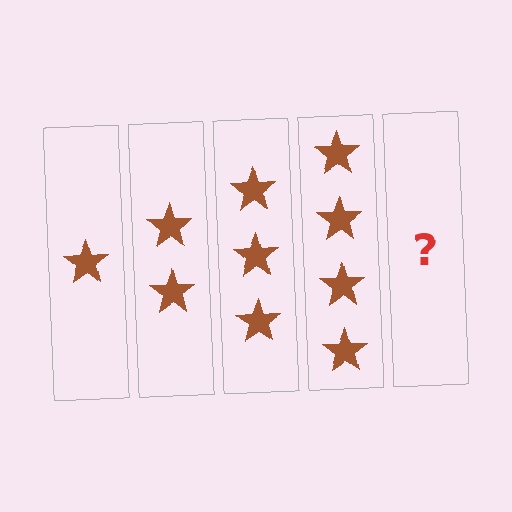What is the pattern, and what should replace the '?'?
The pattern is that each step adds one more star. The '?' should be 5 stars.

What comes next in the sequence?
The next element should be 5 stars.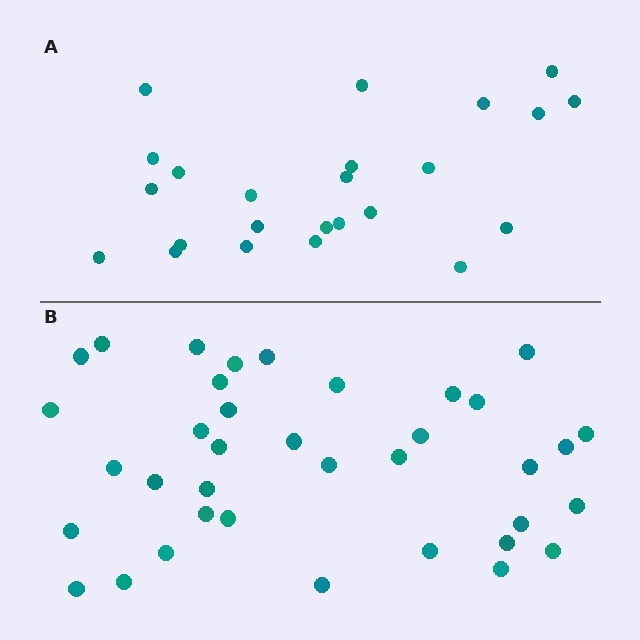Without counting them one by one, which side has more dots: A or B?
Region B (the bottom region) has more dots.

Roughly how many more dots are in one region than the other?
Region B has approximately 15 more dots than region A.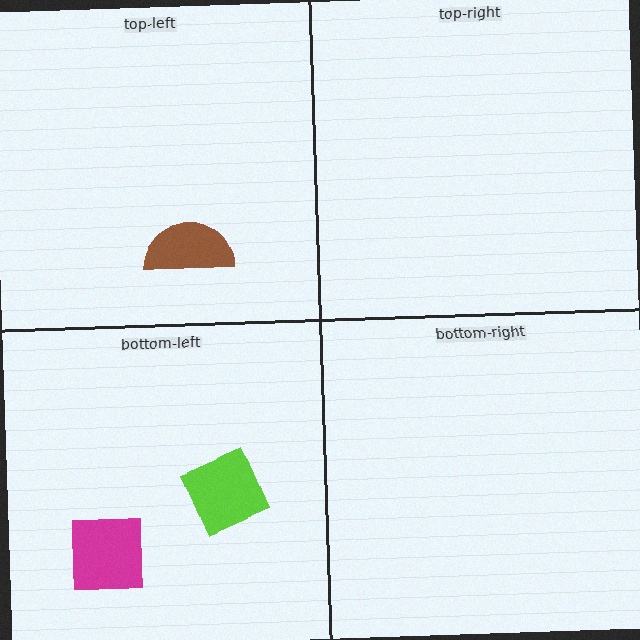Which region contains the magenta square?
The bottom-left region.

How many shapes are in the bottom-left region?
2.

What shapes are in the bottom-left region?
The magenta square, the lime diamond.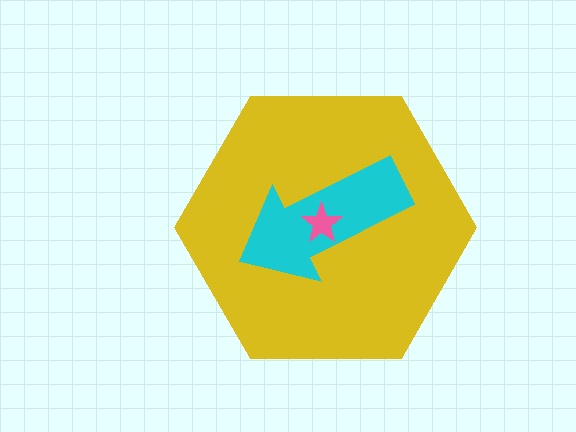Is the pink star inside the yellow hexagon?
Yes.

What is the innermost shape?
The pink star.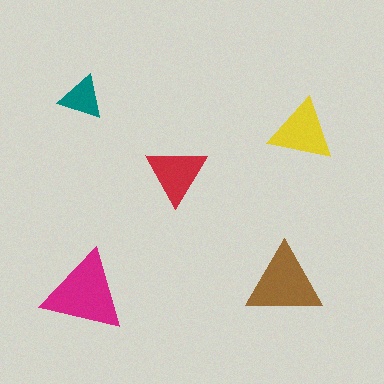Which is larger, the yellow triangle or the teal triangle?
The yellow one.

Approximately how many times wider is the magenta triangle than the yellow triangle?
About 1.5 times wider.